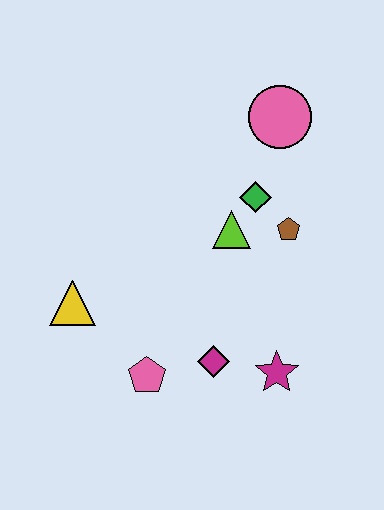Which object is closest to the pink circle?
The green diamond is closest to the pink circle.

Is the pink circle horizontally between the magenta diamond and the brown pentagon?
Yes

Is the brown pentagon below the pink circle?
Yes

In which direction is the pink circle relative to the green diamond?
The pink circle is above the green diamond.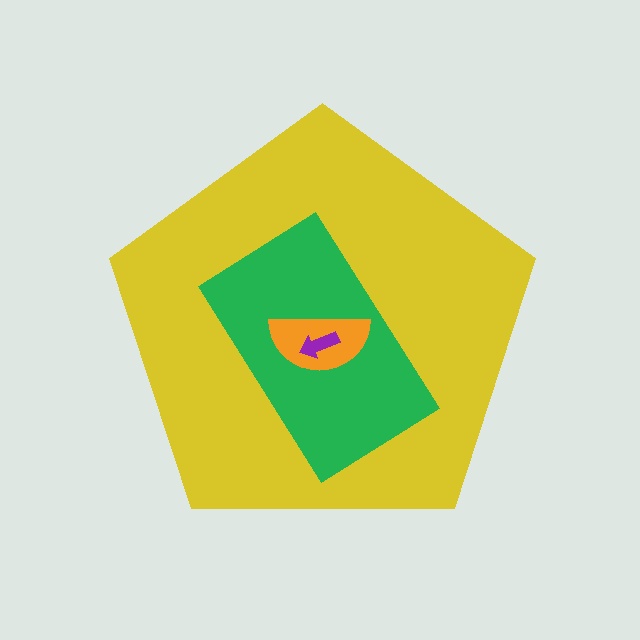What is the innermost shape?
The purple arrow.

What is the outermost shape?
The yellow pentagon.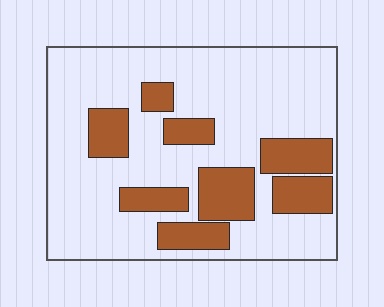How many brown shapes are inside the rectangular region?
8.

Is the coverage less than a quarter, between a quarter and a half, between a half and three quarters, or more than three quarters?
Between a quarter and a half.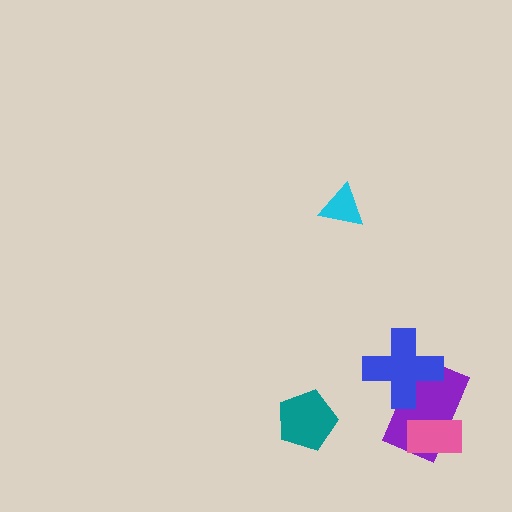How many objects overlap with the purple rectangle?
2 objects overlap with the purple rectangle.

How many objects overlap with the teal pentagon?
0 objects overlap with the teal pentagon.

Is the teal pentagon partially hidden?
No, no other shape covers it.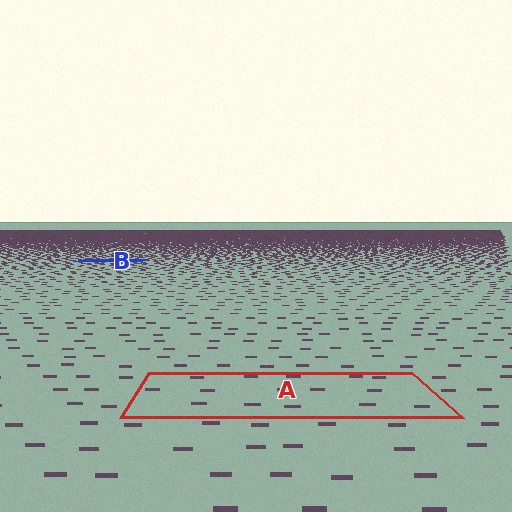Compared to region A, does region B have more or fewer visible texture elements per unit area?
Region B has more texture elements per unit area — they are packed more densely because it is farther away.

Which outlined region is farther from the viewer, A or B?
Region B is farther from the viewer — the texture elements inside it appear smaller and more densely packed.